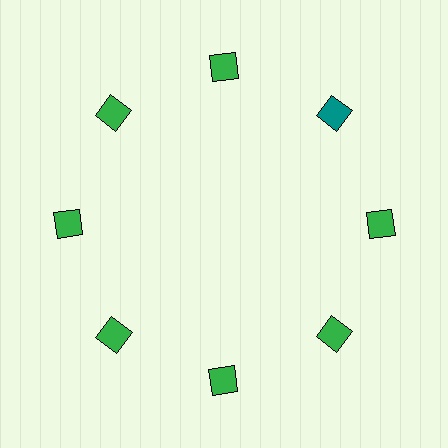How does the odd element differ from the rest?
It has a different color: teal instead of green.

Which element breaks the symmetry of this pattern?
The teal diamond at roughly the 2 o'clock position breaks the symmetry. All other shapes are green diamonds.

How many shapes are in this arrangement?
There are 8 shapes arranged in a ring pattern.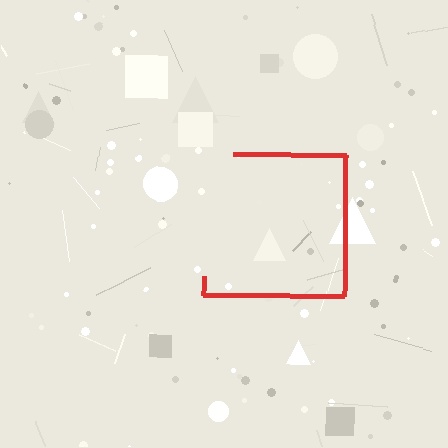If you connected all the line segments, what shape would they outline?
They would outline a square.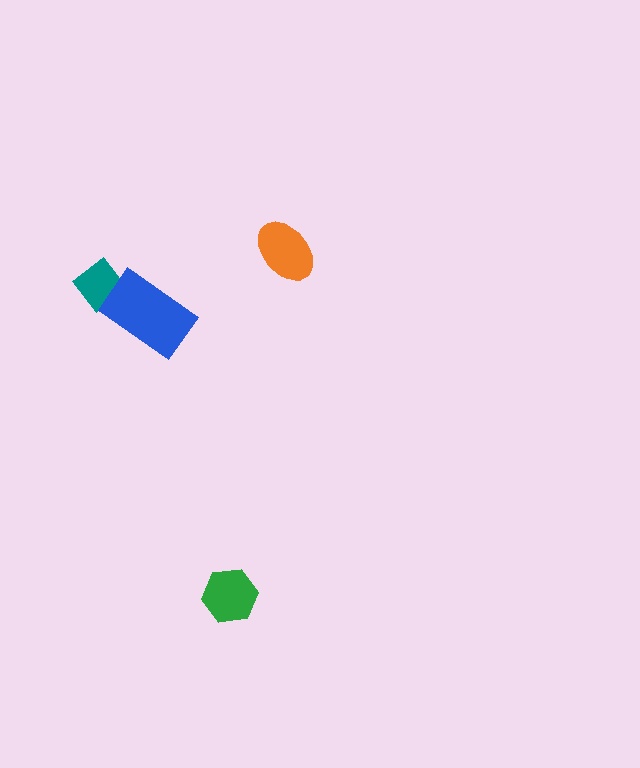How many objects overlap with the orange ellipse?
0 objects overlap with the orange ellipse.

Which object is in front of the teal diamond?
The blue rectangle is in front of the teal diamond.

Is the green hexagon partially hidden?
No, no other shape covers it.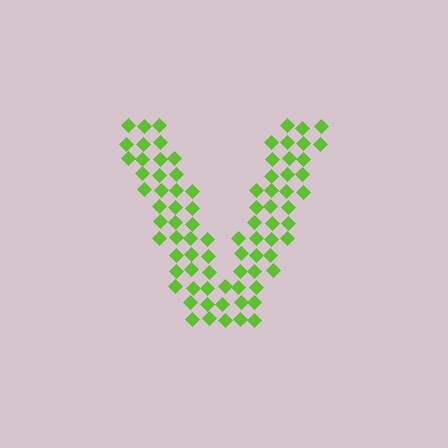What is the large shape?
The large shape is the letter V.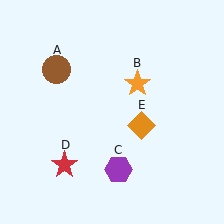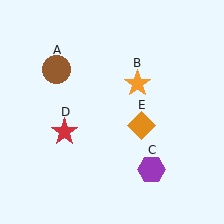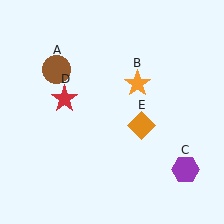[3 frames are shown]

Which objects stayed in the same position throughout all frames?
Brown circle (object A) and orange star (object B) and orange diamond (object E) remained stationary.